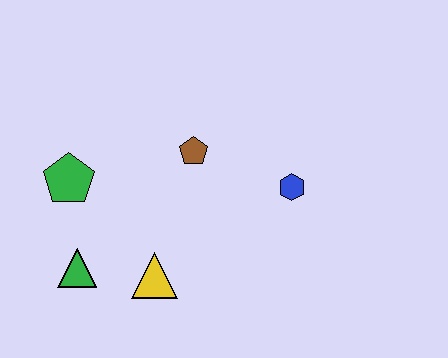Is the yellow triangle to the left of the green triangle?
No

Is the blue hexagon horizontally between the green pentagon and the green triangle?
No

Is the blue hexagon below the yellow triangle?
No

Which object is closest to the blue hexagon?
The brown pentagon is closest to the blue hexagon.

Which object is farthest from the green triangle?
The blue hexagon is farthest from the green triangle.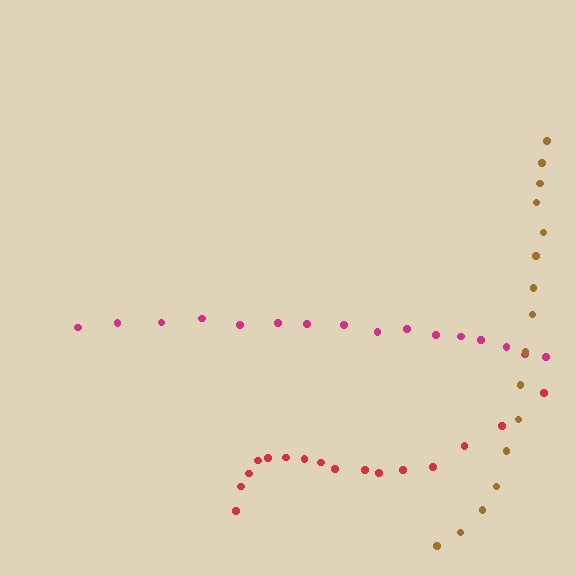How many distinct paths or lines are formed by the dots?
There are 3 distinct paths.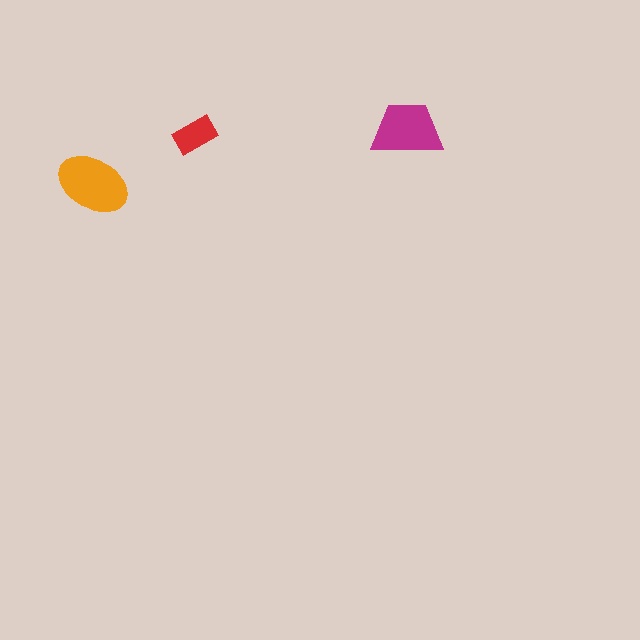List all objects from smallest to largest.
The red rectangle, the magenta trapezoid, the orange ellipse.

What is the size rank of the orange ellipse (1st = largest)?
1st.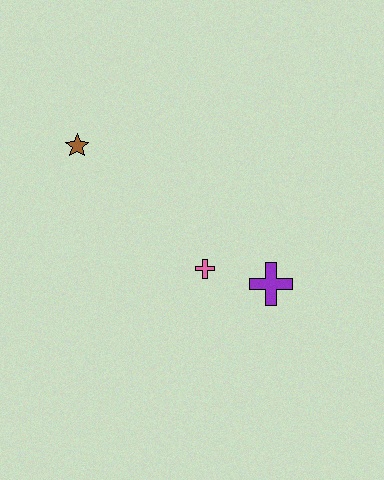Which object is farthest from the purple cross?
The brown star is farthest from the purple cross.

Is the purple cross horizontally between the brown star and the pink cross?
No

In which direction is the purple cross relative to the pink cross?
The purple cross is to the right of the pink cross.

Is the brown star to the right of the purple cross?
No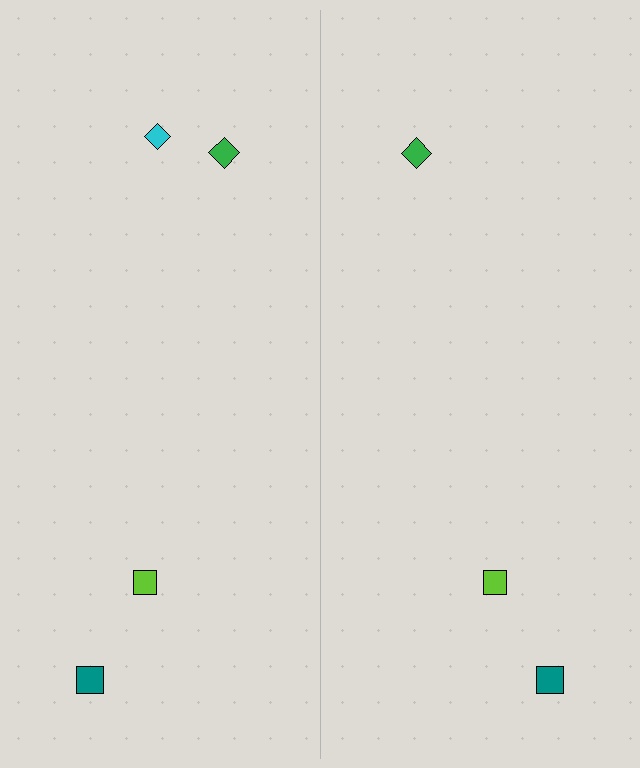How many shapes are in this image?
There are 7 shapes in this image.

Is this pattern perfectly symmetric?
No, the pattern is not perfectly symmetric. A cyan diamond is missing from the right side.